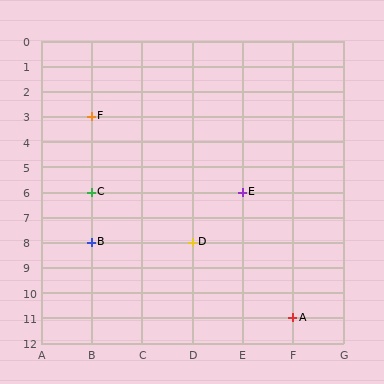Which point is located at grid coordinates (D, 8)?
Point D is at (D, 8).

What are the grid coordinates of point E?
Point E is at grid coordinates (E, 6).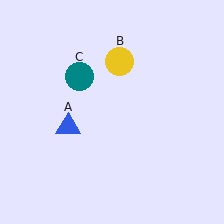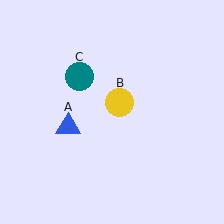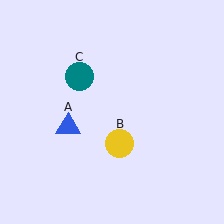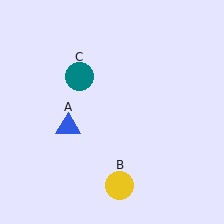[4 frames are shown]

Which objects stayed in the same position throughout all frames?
Blue triangle (object A) and teal circle (object C) remained stationary.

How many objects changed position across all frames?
1 object changed position: yellow circle (object B).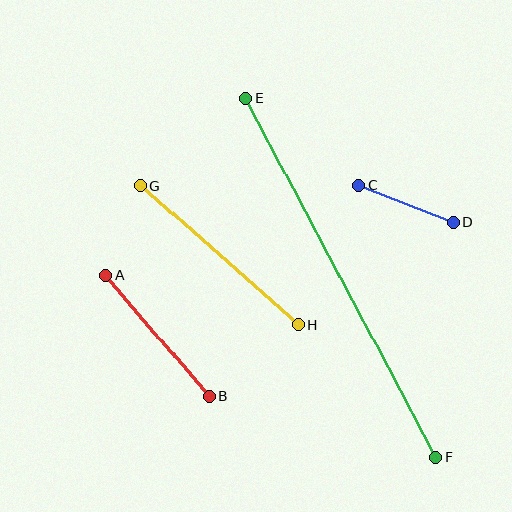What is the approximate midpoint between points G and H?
The midpoint is at approximately (219, 255) pixels.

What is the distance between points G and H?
The distance is approximately 211 pixels.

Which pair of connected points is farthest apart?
Points E and F are farthest apart.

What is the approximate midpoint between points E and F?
The midpoint is at approximately (341, 278) pixels.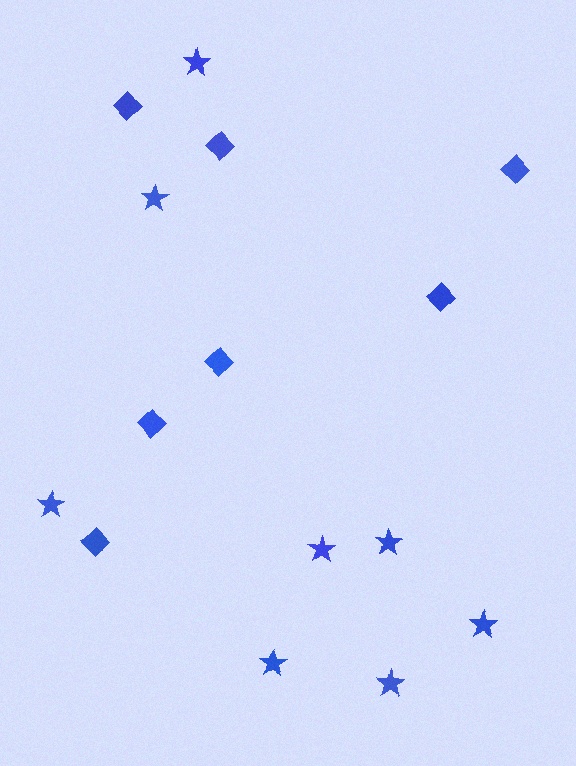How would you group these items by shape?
There are 2 groups: one group of diamonds (7) and one group of stars (8).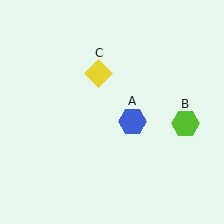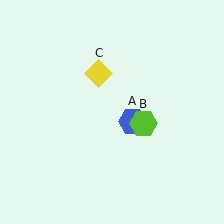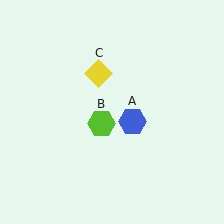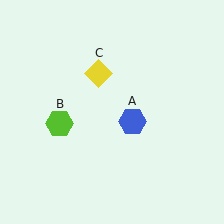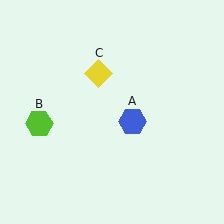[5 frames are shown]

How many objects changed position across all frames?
1 object changed position: lime hexagon (object B).